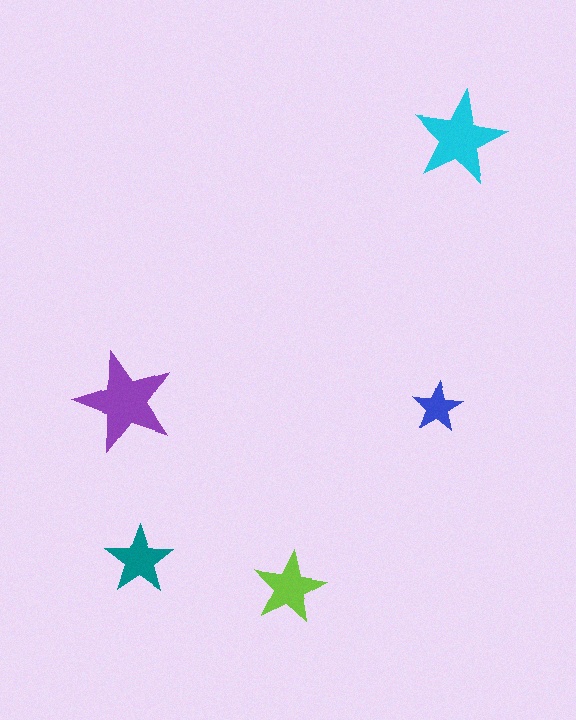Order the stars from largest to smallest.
the purple one, the cyan one, the lime one, the teal one, the blue one.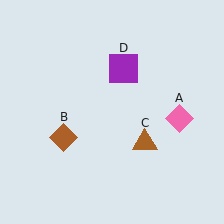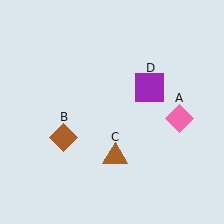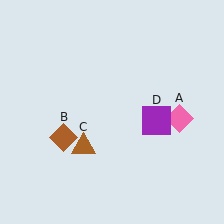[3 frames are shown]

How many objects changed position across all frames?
2 objects changed position: brown triangle (object C), purple square (object D).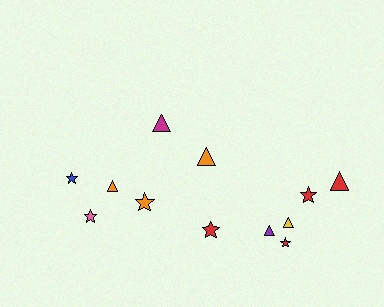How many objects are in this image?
There are 12 objects.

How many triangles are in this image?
There are 6 triangles.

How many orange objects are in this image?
There are 3 orange objects.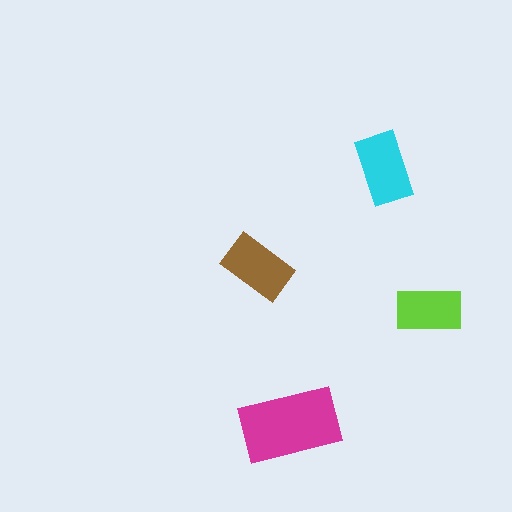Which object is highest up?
The cyan rectangle is topmost.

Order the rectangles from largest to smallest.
the magenta one, the cyan one, the brown one, the lime one.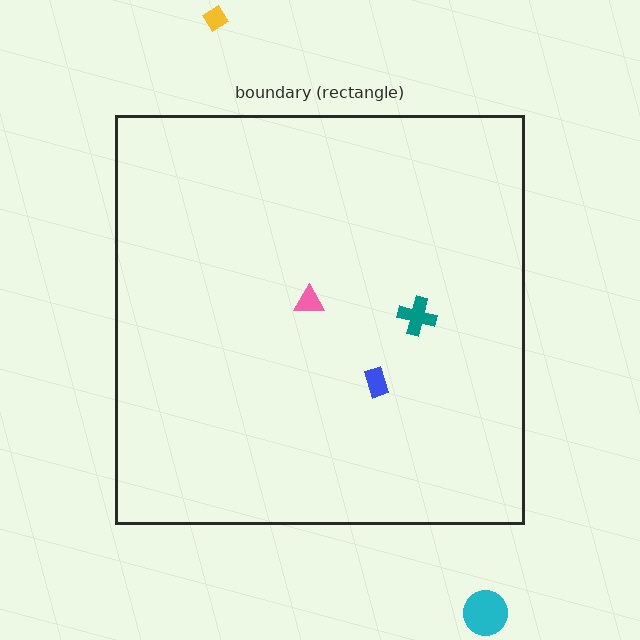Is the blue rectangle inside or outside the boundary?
Inside.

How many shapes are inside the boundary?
3 inside, 2 outside.